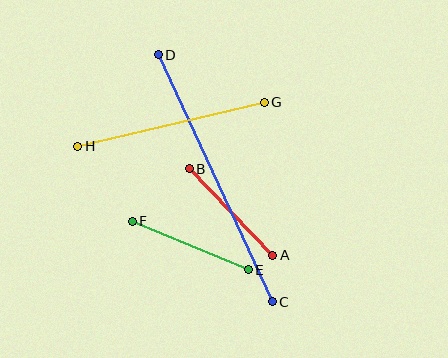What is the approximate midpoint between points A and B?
The midpoint is at approximately (231, 212) pixels.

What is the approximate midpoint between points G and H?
The midpoint is at approximately (171, 124) pixels.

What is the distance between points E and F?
The distance is approximately 126 pixels.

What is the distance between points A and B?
The distance is approximately 120 pixels.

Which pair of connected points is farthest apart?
Points C and D are farthest apart.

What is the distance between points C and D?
The distance is approximately 272 pixels.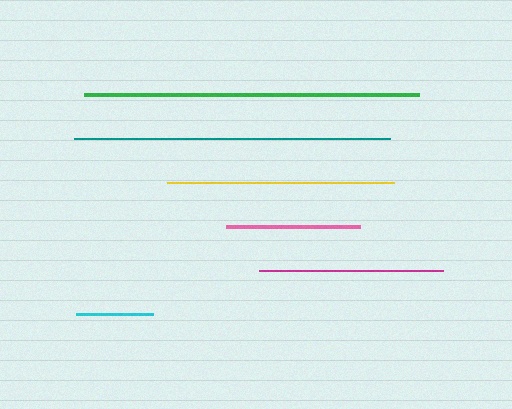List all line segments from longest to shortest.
From longest to shortest: green, teal, yellow, magenta, pink, cyan.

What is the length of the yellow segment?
The yellow segment is approximately 227 pixels long.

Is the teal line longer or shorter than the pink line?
The teal line is longer than the pink line.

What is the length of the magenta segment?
The magenta segment is approximately 184 pixels long.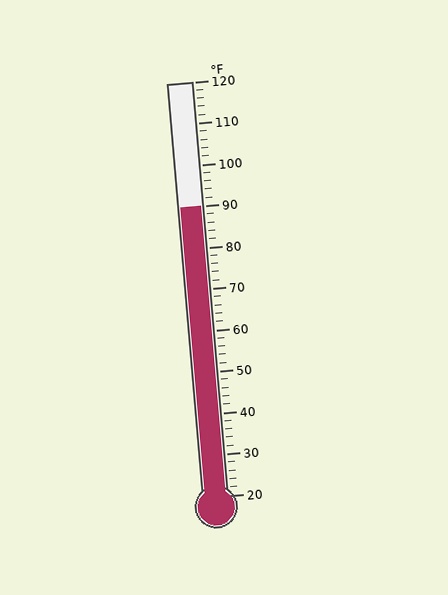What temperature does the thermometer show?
The thermometer shows approximately 90°F.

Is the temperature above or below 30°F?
The temperature is above 30°F.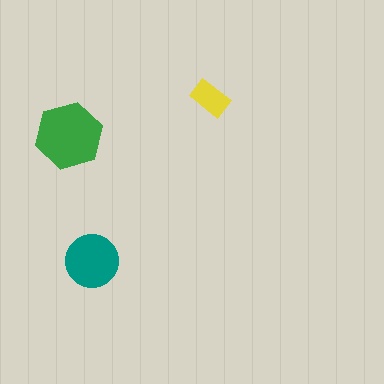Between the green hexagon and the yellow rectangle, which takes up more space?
The green hexagon.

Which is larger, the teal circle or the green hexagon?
The green hexagon.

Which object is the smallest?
The yellow rectangle.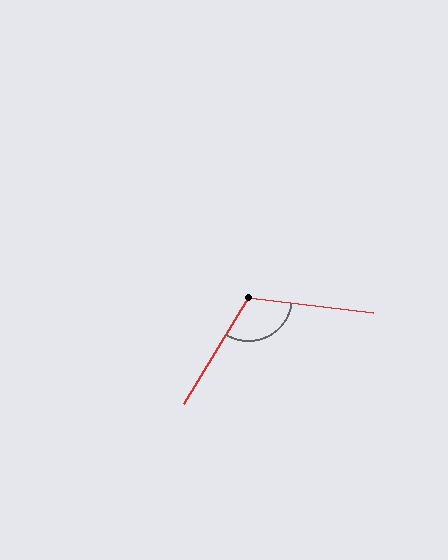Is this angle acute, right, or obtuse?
It is obtuse.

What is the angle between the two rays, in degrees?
Approximately 114 degrees.